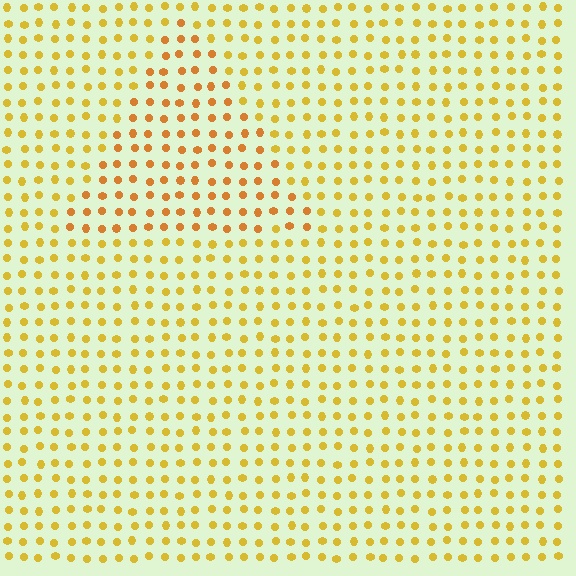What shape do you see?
I see a triangle.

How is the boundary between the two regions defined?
The boundary is defined purely by a slight shift in hue (about 21 degrees). Spacing, size, and orientation are identical on both sides.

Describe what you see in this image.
The image is filled with small yellow elements in a uniform arrangement. A triangle-shaped region is visible where the elements are tinted to a slightly different hue, forming a subtle color boundary.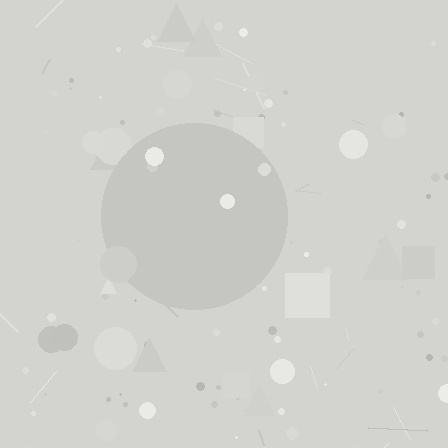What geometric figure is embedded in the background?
A circle is embedded in the background.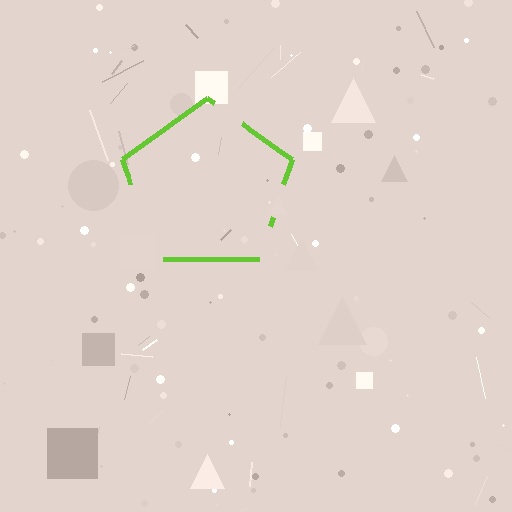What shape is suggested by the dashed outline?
The dashed outline suggests a pentagon.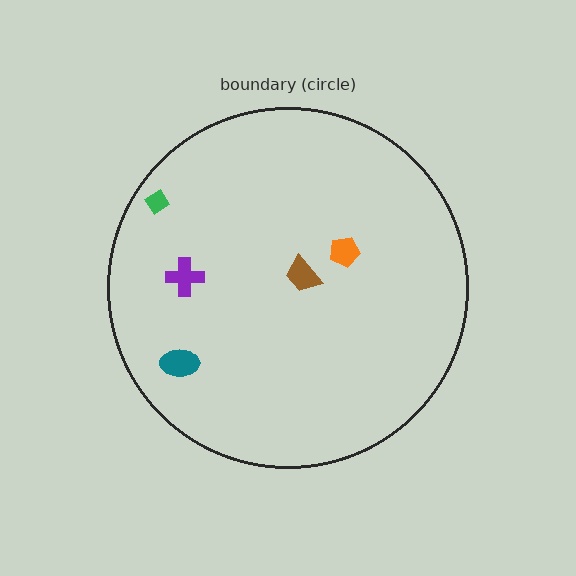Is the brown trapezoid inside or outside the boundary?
Inside.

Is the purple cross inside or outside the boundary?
Inside.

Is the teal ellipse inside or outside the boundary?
Inside.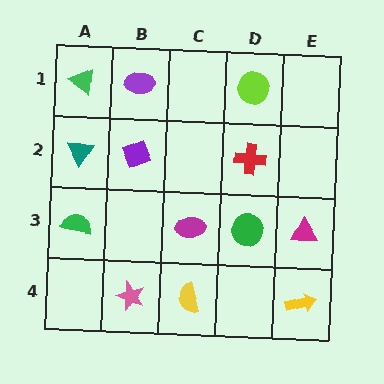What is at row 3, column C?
A magenta ellipse.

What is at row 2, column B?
A purple diamond.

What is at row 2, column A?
A teal triangle.